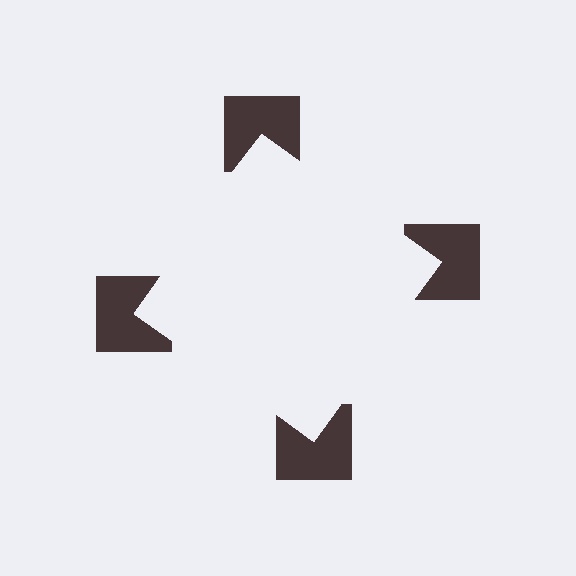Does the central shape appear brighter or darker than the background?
It typically appears slightly brighter than the background, even though no actual brightness change is drawn.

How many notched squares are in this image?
There are 4 — one at each vertex of the illusory square.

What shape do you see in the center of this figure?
An illusory square — its edges are inferred from the aligned wedge cuts in the notched squares, not physically drawn.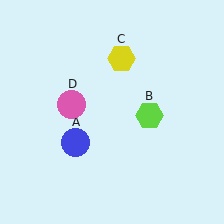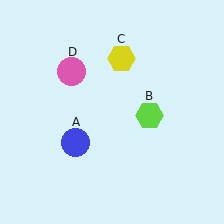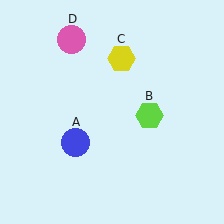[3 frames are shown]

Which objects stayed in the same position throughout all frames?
Blue circle (object A) and lime hexagon (object B) and yellow hexagon (object C) remained stationary.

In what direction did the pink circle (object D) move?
The pink circle (object D) moved up.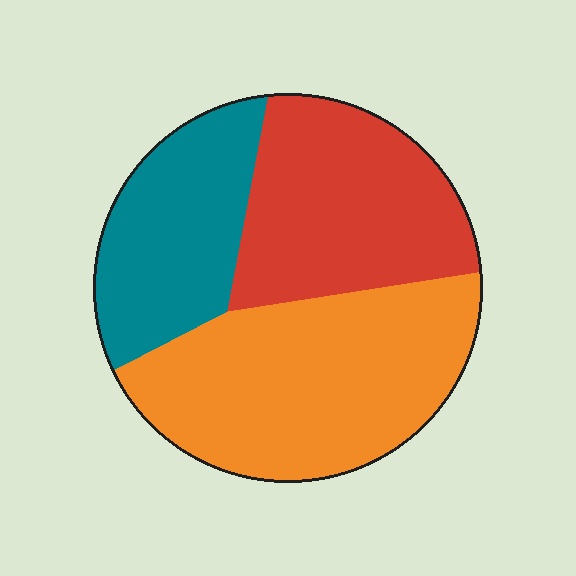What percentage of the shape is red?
Red takes up about one third (1/3) of the shape.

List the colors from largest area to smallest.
From largest to smallest: orange, red, teal.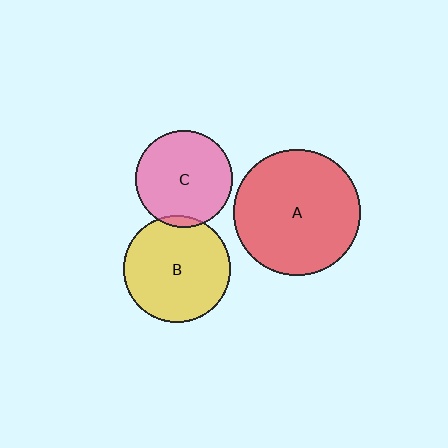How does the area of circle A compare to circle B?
Approximately 1.4 times.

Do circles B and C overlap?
Yes.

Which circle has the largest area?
Circle A (red).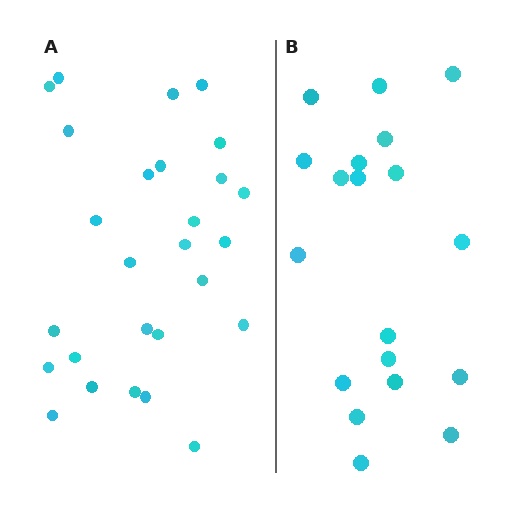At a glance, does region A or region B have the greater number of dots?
Region A (the left region) has more dots.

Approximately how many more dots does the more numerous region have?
Region A has roughly 8 or so more dots than region B.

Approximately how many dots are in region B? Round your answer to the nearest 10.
About 20 dots. (The exact count is 19, which rounds to 20.)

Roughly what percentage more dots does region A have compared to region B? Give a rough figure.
About 40% more.